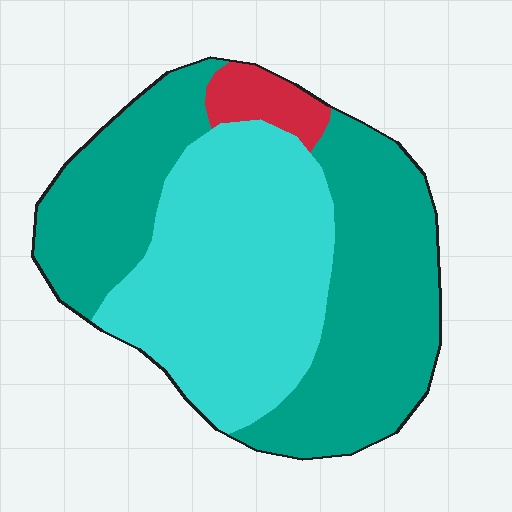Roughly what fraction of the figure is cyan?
Cyan covers around 40% of the figure.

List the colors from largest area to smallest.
From largest to smallest: teal, cyan, red.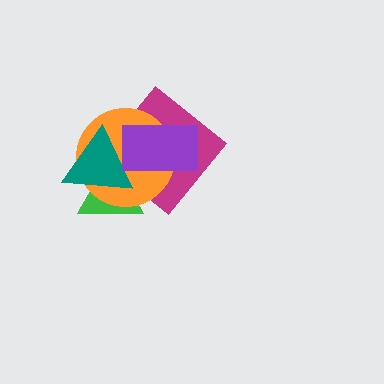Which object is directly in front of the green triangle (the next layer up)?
The magenta diamond is directly in front of the green triangle.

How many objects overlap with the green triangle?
3 objects overlap with the green triangle.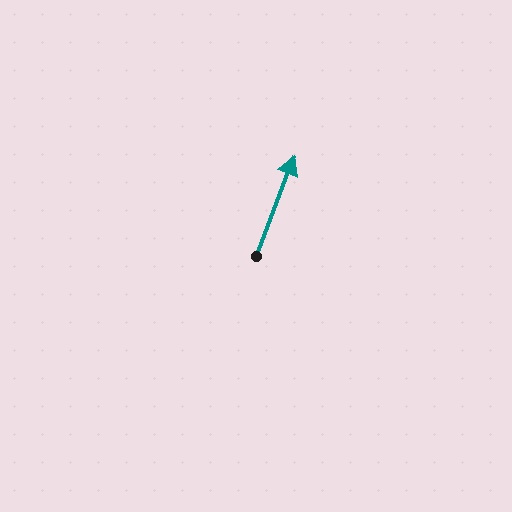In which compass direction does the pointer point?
North.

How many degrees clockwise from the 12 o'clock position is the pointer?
Approximately 21 degrees.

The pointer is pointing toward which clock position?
Roughly 1 o'clock.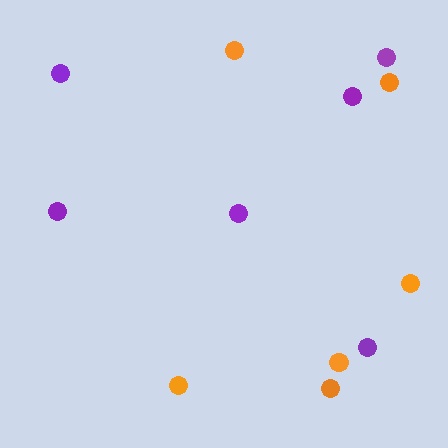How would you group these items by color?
There are 2 groups: one group of orange circles (6) and one group of purple circles (6).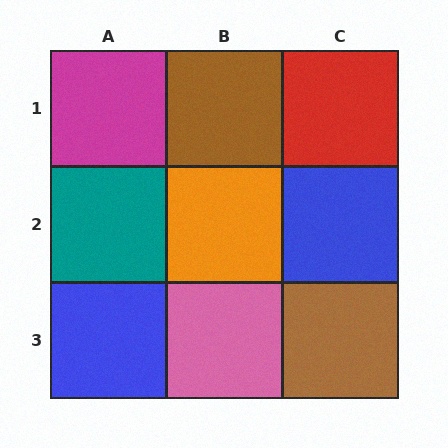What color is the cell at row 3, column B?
Pink.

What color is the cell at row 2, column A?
Teal.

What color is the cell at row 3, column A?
Blue.